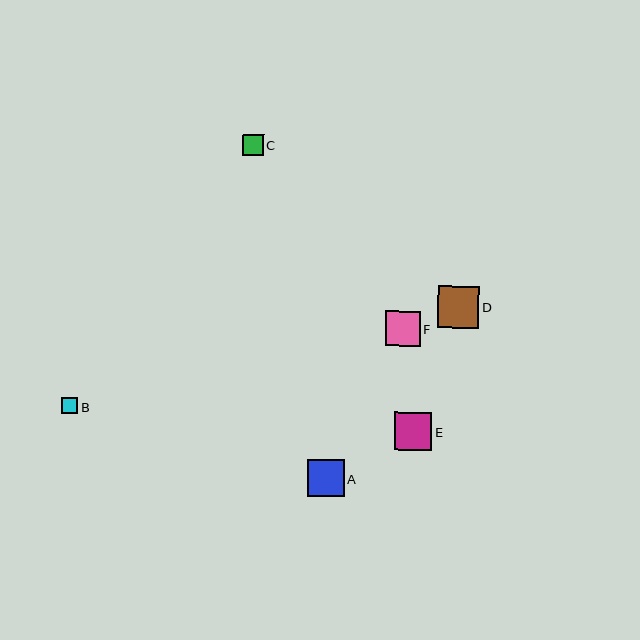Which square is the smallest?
Square B is the smallest with a size of approximately 16 pixels.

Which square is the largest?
Square D is the largest with a size of approximately 41 pixels.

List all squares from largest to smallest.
From largest to smallest: D, E, A, F, C, B.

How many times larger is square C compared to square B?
Square C is approximately 1.3 times the size of square B.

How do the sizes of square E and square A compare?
Square E and square A are approximately the same size.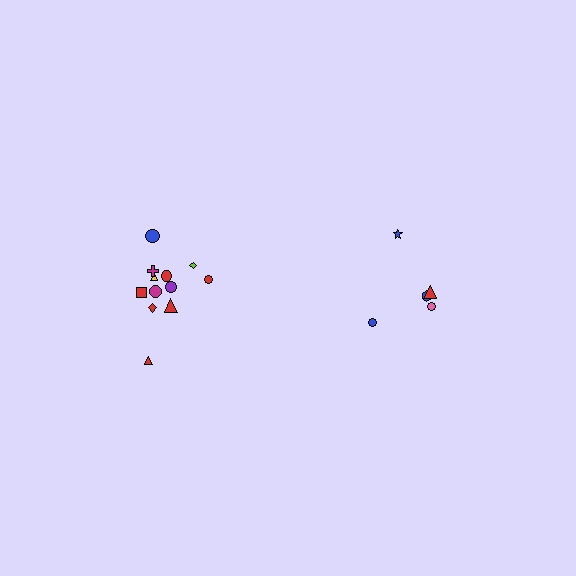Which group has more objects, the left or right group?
The left group.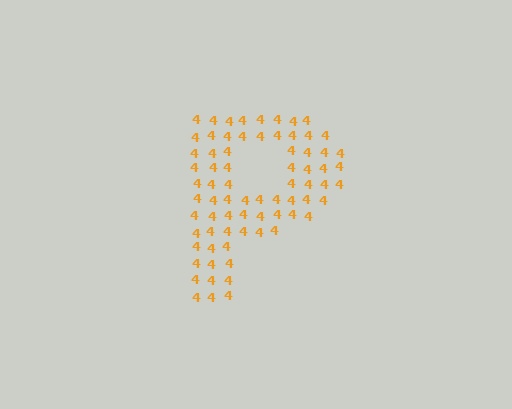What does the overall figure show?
The overall figure shows the letter P.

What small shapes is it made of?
It is made of small digit 4's.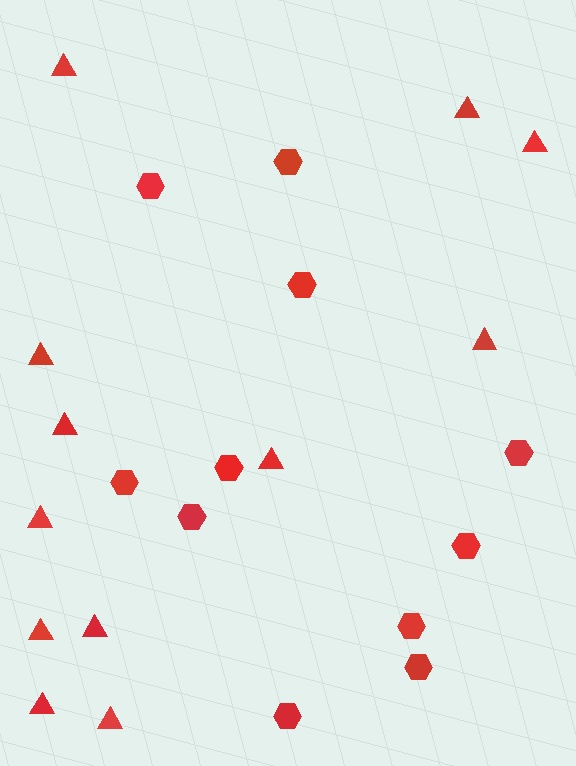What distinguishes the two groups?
There are 2 groups: one group of hexagons (11) and one group of triangles (12).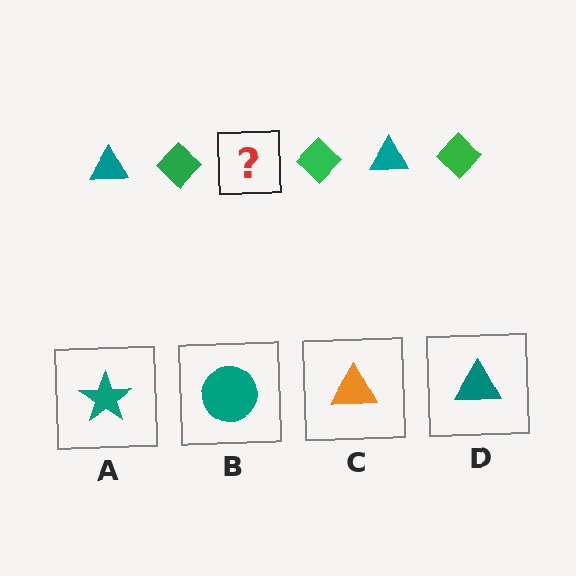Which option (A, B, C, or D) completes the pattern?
D.